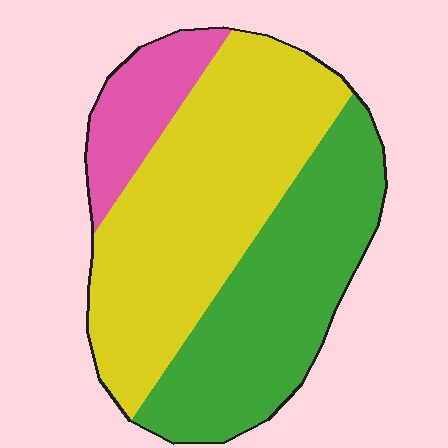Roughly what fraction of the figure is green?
Green takes up about three eighths (3/8) of the figure.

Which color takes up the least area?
Pink, at roughly 15%.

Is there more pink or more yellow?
Yellow.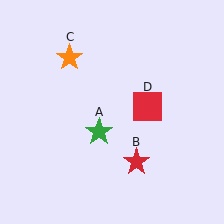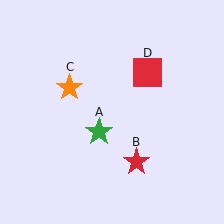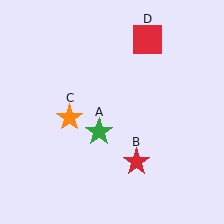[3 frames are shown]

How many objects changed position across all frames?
2 objects changed position: orange star (object C), red square (object D).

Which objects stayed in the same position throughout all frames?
Green star (object A) and red star (object B) remained stationary.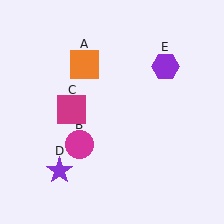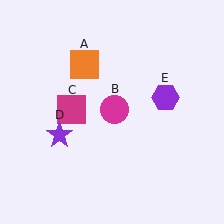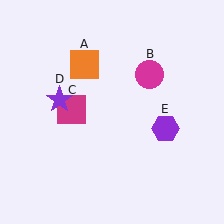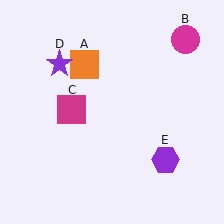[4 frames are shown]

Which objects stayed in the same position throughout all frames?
Orange square (object A) and magenta square (object C) remained stationary.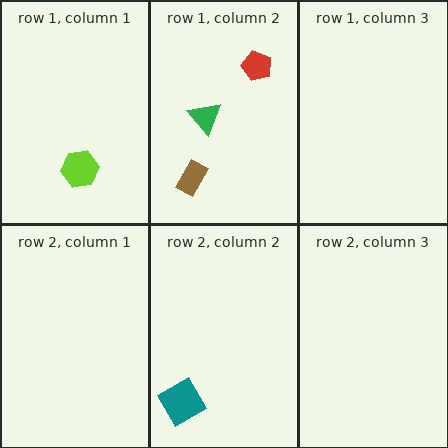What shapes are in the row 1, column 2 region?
The brown rectangle, the green triangle, the red pentagon.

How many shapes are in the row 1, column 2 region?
3.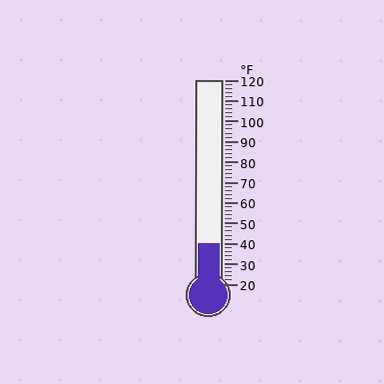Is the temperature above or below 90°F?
The temperature is below 90°F.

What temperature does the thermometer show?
The thermometer shows approximately 40°F.